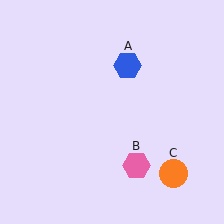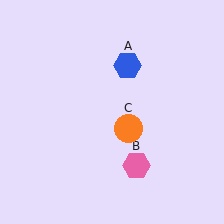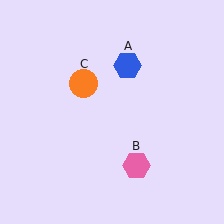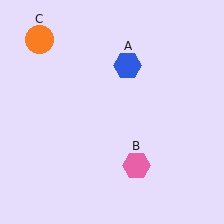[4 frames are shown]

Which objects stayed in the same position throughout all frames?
Blue hexagon (object A) and pink hexagon (object B) remained stationary.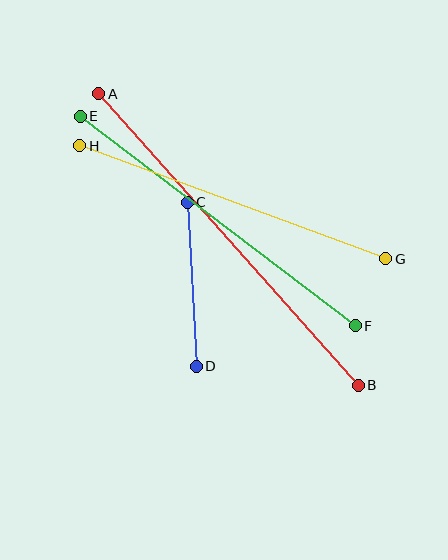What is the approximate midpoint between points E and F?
The midpoint is at approximately (218, 221) pixels.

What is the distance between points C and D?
The distance is approximately 164 pixels.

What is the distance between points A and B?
The distance is approximately 390 pixels.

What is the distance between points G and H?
The distance is approximately 326 pixels.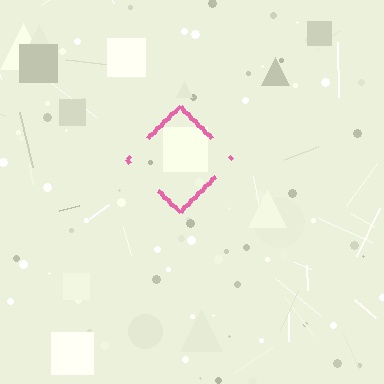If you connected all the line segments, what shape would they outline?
They would outline a diamond.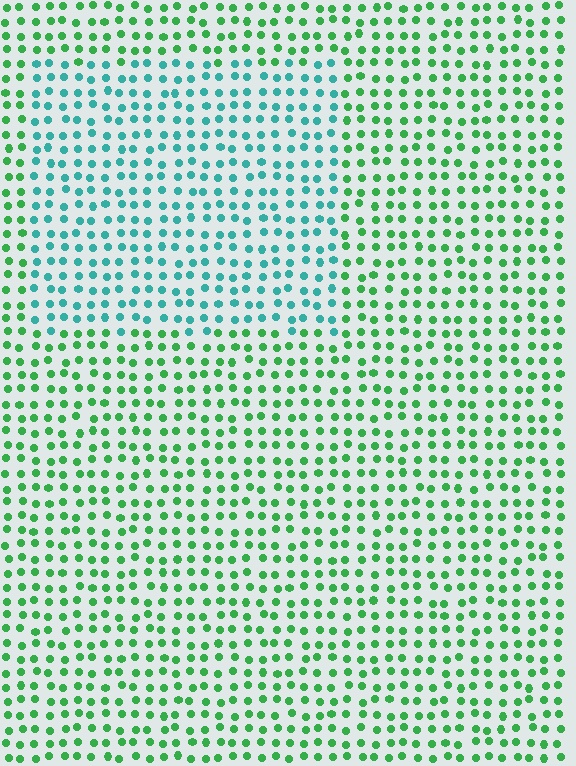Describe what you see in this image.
The image is filled with small green elements in a uniform arrangement. A rectangle-shaped region is visible where the elements are tinted to a slightly different hue, forming a subtle color boundary.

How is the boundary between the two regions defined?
The boundary is defined purely by a slight shift in hue (about 45 degrees). Spacing, size, and orientation are identical on both sides.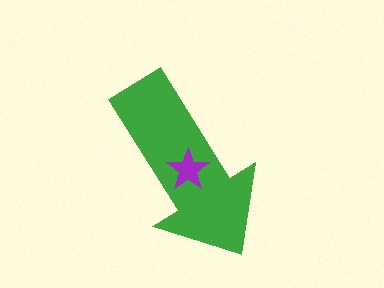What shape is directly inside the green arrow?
The purple star.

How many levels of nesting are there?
2.